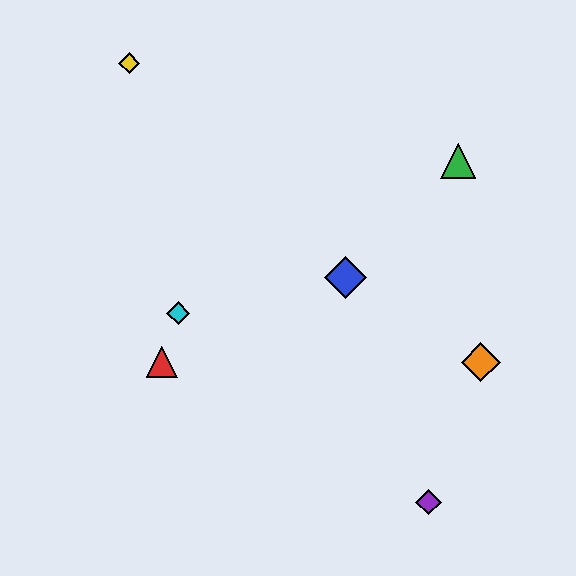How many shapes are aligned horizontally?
2 shapes (the red triangle, the orange diamond) are aligned horizontally.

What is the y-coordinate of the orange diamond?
The orange diamond is at y≈362.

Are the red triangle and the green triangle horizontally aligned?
No, the red triangle is at y≈362 and the green triangle is at y≈161.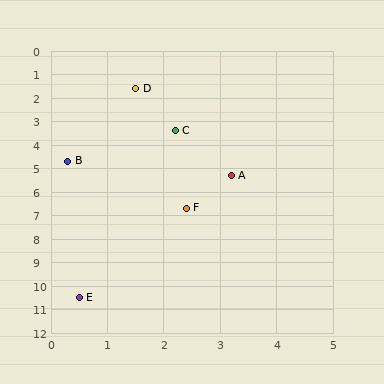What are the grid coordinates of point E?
Point E is at approximately (0.5, 10.5).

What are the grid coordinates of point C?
Point C is at approximately (2.2, 3.4).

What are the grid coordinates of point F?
Point F is at approximately (2.4, 6.7).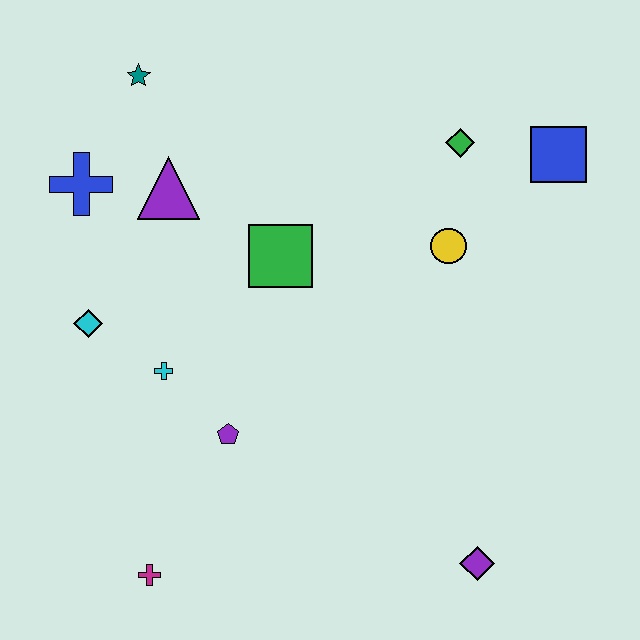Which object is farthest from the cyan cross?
The blue square is farthest from the cyan cross.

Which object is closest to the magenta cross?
The purple pentagon is closest to the magenta cross.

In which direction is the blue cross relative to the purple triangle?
The blue cross is to the left of the purple triangle.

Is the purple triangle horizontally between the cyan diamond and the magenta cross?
No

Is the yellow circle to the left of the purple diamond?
Yes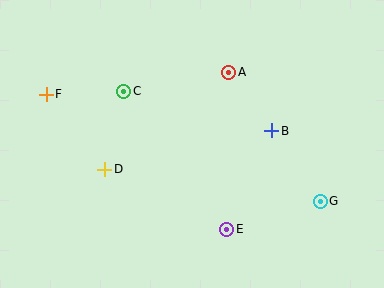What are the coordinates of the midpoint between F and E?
The midpoint between F and E is at (136, 162).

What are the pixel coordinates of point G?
Point G is at (320, 201).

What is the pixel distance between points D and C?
The distance between D and C is 80 pixels.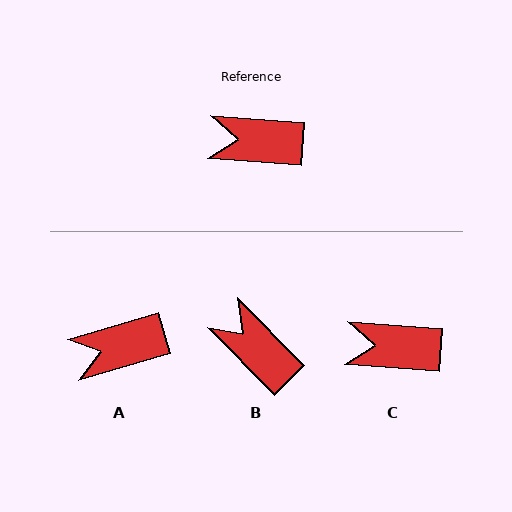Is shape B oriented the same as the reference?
No, it is off by about 41 degrees.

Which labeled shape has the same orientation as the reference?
C.